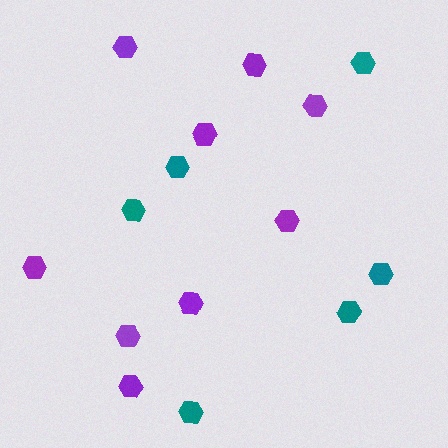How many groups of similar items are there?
There are 2 groups: one group of teal hexagons (6) and one group of purple hexagons (9).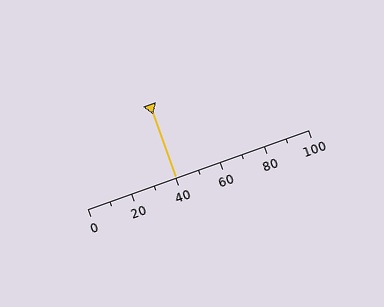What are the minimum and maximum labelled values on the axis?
The axis runs from 0 to 100.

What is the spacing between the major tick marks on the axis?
The major ticks are spaced 20 apart.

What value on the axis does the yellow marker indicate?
The marker indicates approximately 40.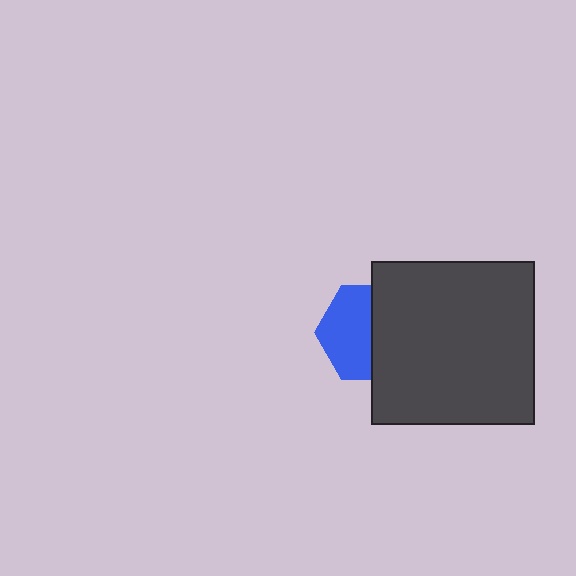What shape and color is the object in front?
The object in front is a dark gray square.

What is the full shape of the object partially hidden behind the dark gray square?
The partially hidden object is a blue hexagon.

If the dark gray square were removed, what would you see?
You would see the complete blue hexagon.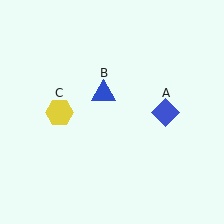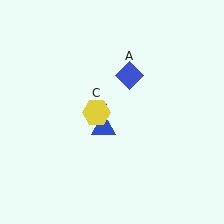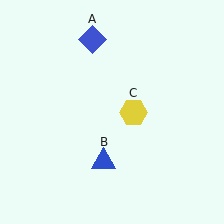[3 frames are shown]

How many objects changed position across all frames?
3 objects changed position: blue diamond (object A), blue triangle (object B), yellow hexagon (object C).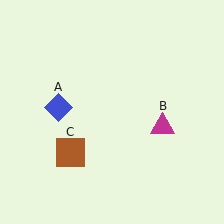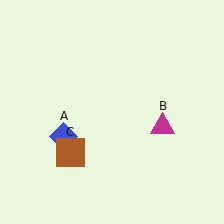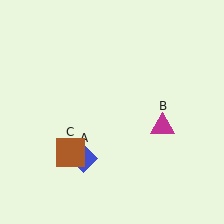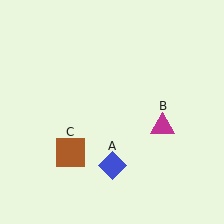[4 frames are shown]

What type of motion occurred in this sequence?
The blue diamond (object A) rotated counterclockwise around the center of the scene.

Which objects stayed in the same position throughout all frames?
Magenta triangle (object B) and brown square (object C) remained stationary.